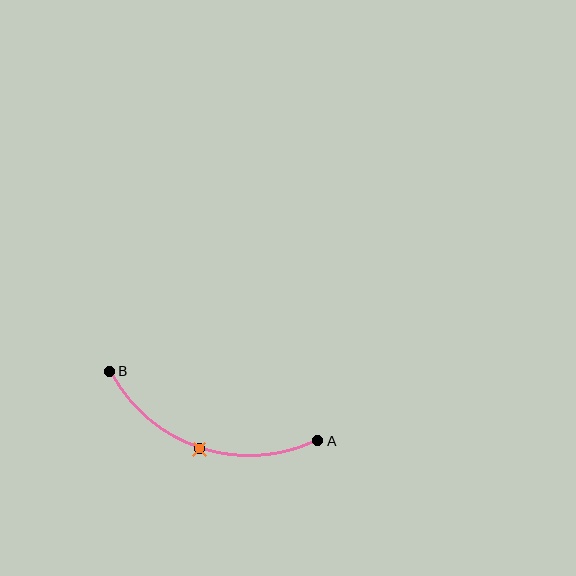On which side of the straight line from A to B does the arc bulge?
The arc bulges below the straight line connecting A and B.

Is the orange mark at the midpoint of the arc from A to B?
Yes. The orange mark lies on the arc at equal arc-length from both A and B — it is the arc midpoint.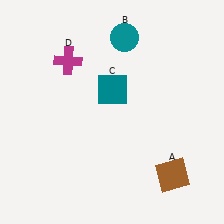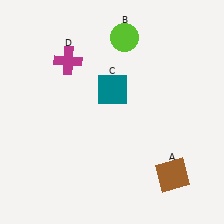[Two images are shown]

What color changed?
The circle (B) changed from teal in Image 1 to lime in Image 2.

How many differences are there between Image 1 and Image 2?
There is 1 difference between the two images.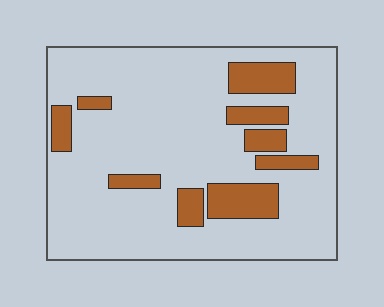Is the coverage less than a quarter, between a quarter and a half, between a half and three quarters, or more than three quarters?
Less than a quarter.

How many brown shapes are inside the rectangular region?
9.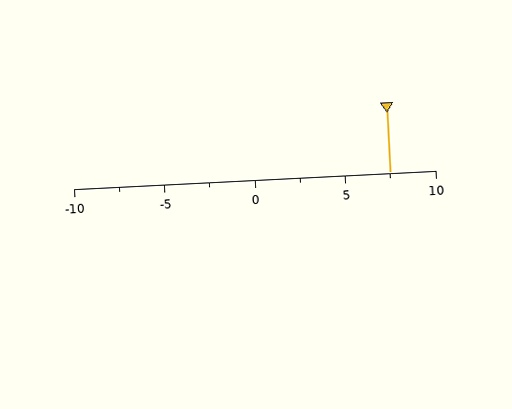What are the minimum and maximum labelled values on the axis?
The axis runs from -10 to 10.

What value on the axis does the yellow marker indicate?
The marker indicates approximately 7.5.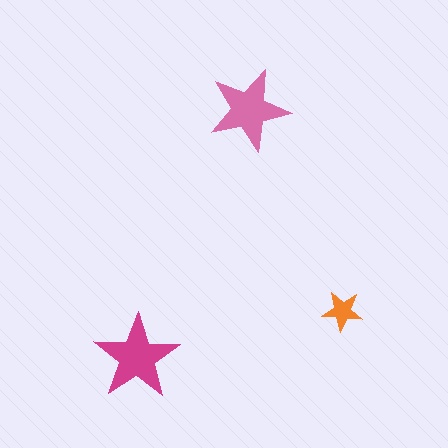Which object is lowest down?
The magenta star is bottommost.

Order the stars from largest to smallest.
the magenta one, the pink one, the orange one.